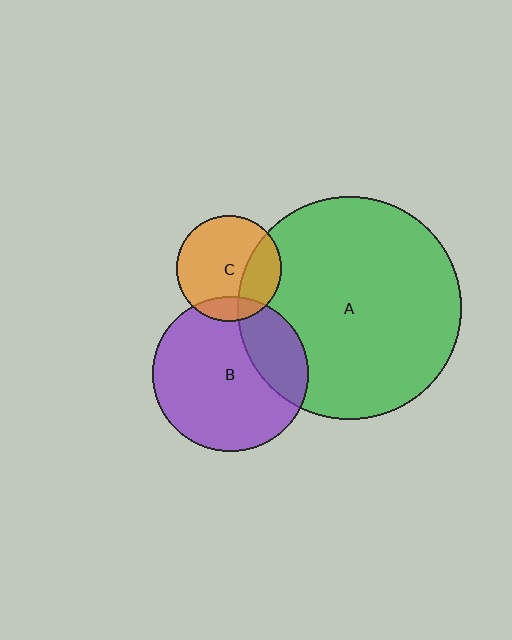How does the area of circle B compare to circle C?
Approximately 2.2 times.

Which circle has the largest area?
Circle A (green).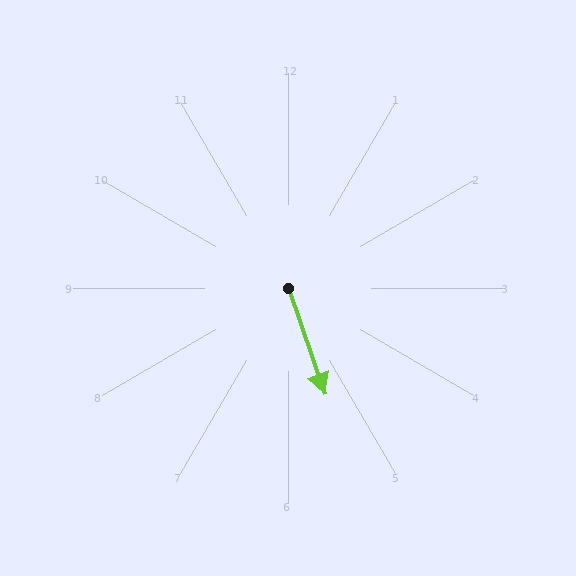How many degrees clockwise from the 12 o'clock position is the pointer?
Approximately 161 degrees.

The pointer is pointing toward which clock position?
Roughly 5 o'clock.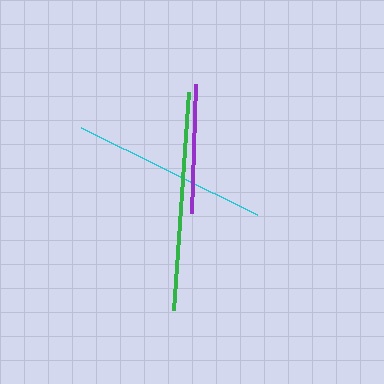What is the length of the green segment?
The green segment is approximately 218 pixels long.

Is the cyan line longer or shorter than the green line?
The green line is longer than the cyan line.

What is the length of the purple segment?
The purple segment is approximately 129 pixels long.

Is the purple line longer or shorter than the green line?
The green line is longer than the purple line.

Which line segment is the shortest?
The purple line is the shortest at approximately 129 pixels.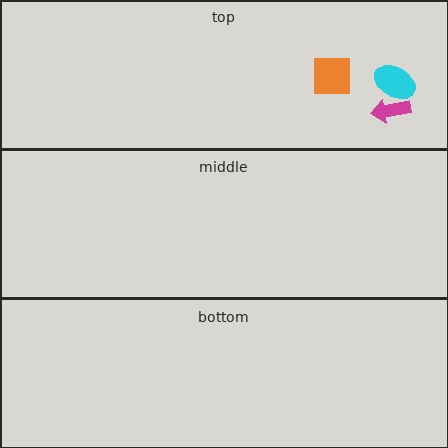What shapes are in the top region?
The orange square, the cyan ellipse, the magenta arrow.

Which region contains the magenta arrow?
The top region.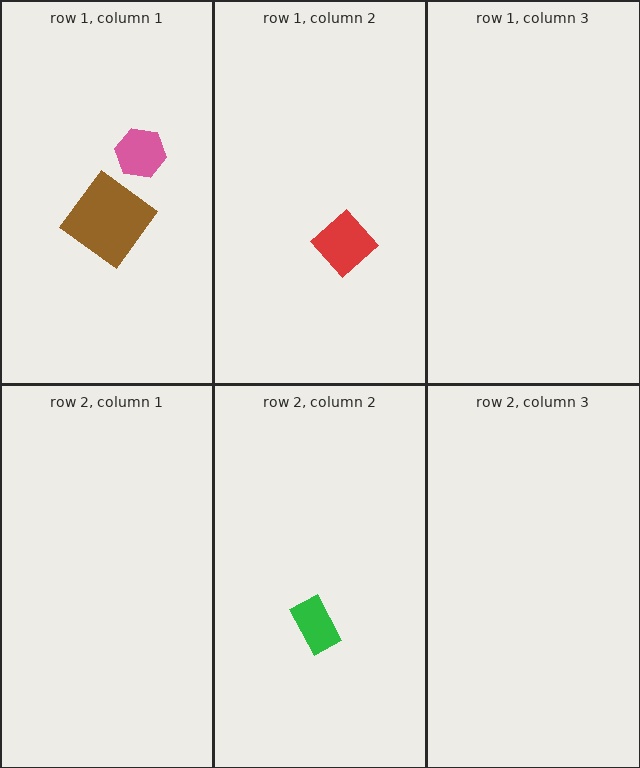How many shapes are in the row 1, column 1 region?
2.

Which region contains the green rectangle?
The row 2, column 2 region.